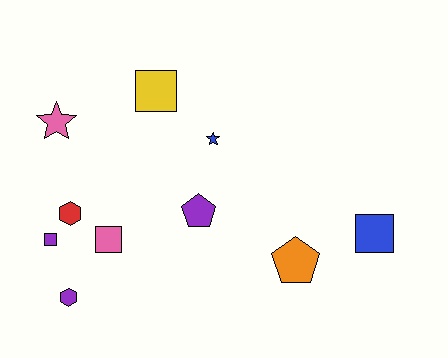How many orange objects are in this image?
There is 1 orange object.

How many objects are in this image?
There are 10 objects.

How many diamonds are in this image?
There are no diamonds.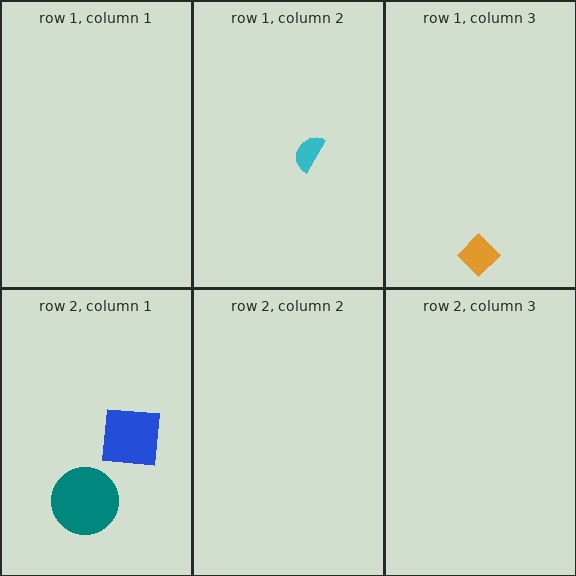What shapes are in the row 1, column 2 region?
The cyan semicircle.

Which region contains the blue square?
The row 2, column 1 region.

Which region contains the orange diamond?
The row 1, column 3 region.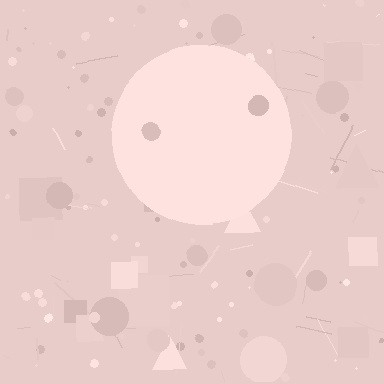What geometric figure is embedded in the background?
A circle is embedded in the background.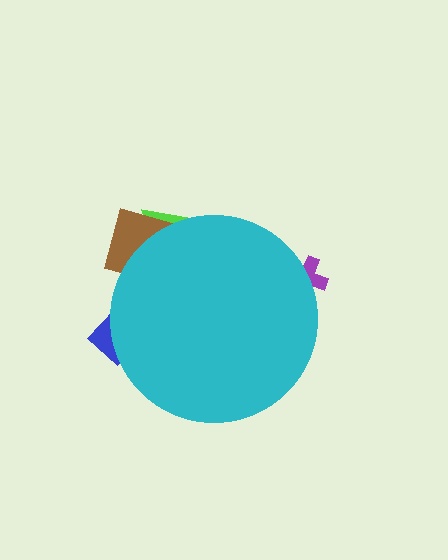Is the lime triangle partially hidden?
Yes, the lime triangle is partially hidden behind the cyan circle.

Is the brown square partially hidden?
Yes, the brown square is partially hidden behind the cyan circle.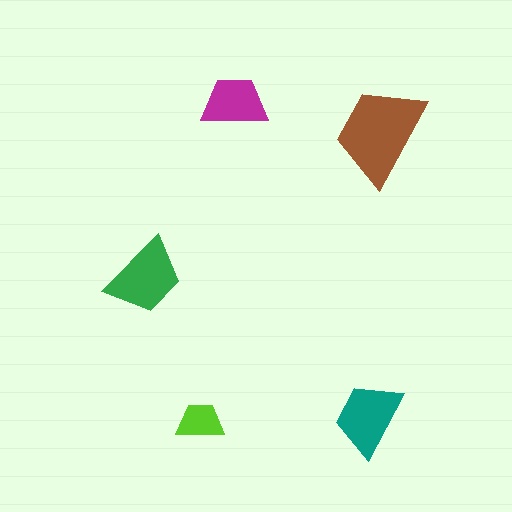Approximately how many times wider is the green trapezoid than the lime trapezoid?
About 1.5 times wider.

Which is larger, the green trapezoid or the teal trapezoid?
The green one.